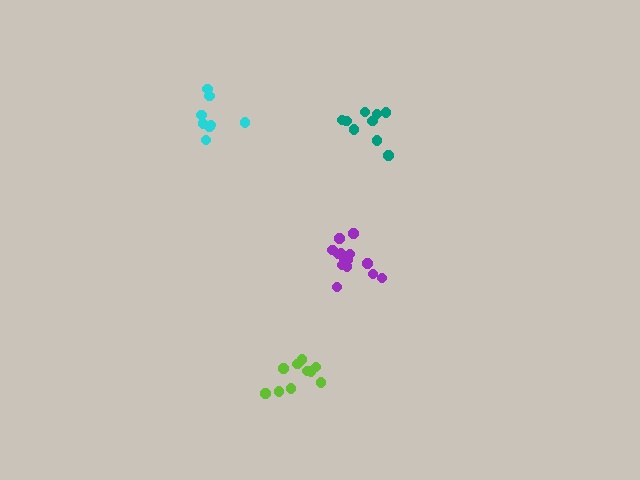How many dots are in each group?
Group 1: 10 dots, Group 2: 8 dots, Group 3: 9 dots, Group 4: 14 dots (41 total).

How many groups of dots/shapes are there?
There are 4 groups.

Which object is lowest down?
The lime cluster is bottommost.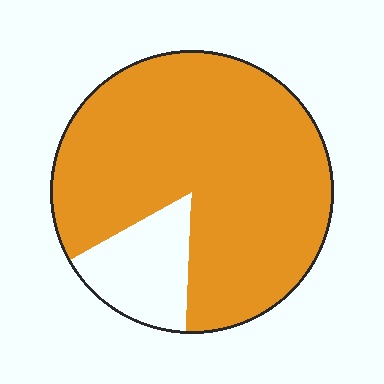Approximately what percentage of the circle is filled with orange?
Approximately 85%.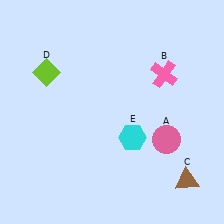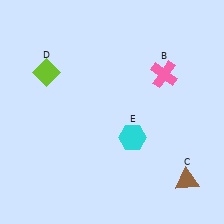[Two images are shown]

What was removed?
The pink circle (A) was removed in Image 2.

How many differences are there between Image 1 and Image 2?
There is 1 difference between the two images.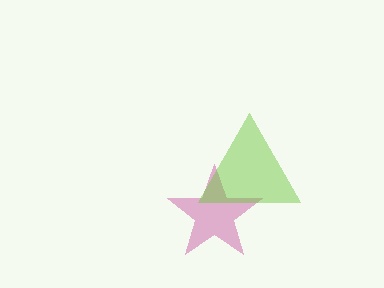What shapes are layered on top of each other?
The layered shapes are: a magenta star, a lime triangle.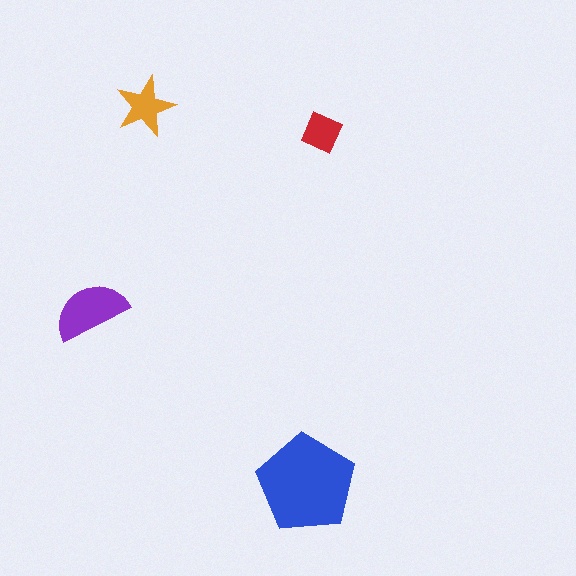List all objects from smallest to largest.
The red diamond, the orange star, the purple semicircle, the blue pentagon.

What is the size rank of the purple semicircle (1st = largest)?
2nd.